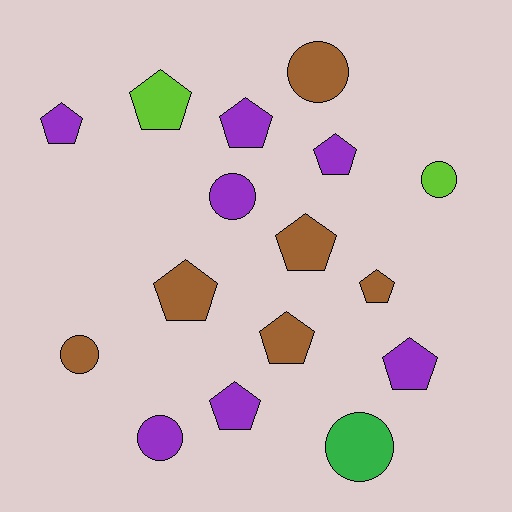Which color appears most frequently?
Purple, with 7 objects.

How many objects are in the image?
There are 16 objects.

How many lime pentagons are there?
There is 1 lime pentagon.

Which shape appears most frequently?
Pentagon, with 10 objects.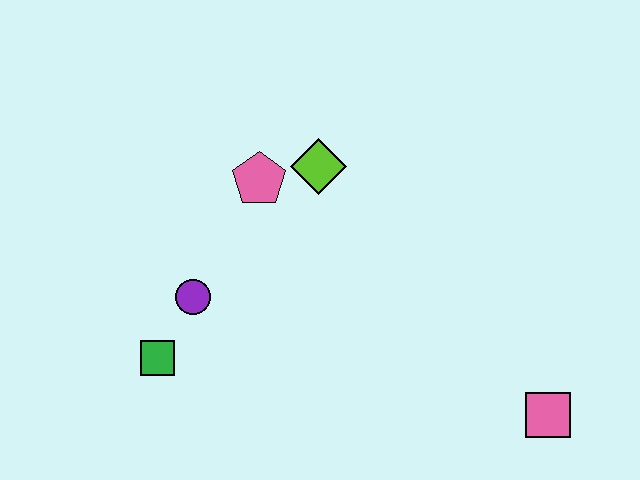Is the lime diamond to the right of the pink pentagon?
Yes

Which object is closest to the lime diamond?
The pink pentagon is closest to the lime diamond.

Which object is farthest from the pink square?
The green square is farthest from the pink square.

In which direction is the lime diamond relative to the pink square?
The lime diamond is above the pink square.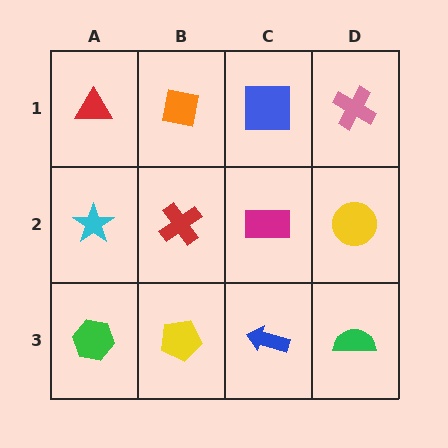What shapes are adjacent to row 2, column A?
A red triangle (row 1, column A), a green hexagon (row 3, column A), a red cross (row 2, column B).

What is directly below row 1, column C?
A magenta rectangle.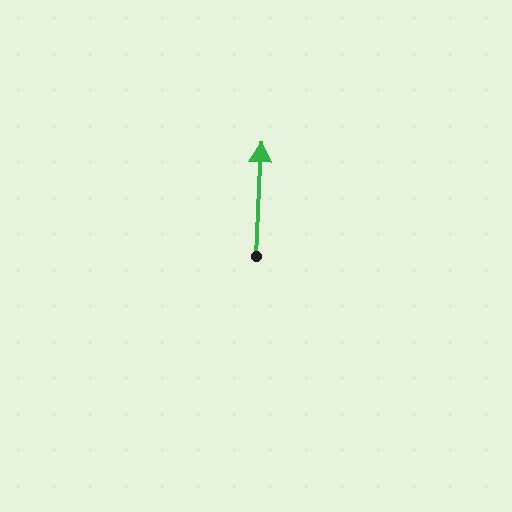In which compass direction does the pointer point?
North.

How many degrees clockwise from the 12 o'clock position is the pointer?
Approximately 3 degrees.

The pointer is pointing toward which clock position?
Roughly 12 o'clock.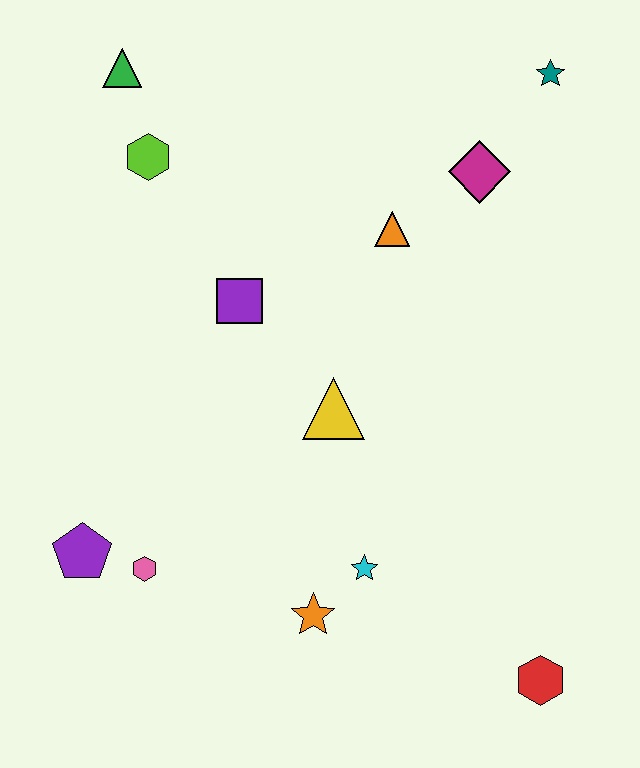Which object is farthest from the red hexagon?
The green triangle is farthest from the red hexagon.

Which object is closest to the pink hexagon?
The purple pentagon is closest to the pink hexagon.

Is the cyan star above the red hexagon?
Yes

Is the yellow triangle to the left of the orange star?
No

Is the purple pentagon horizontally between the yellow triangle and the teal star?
No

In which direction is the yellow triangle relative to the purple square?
The yellow triangle is below the purple square.